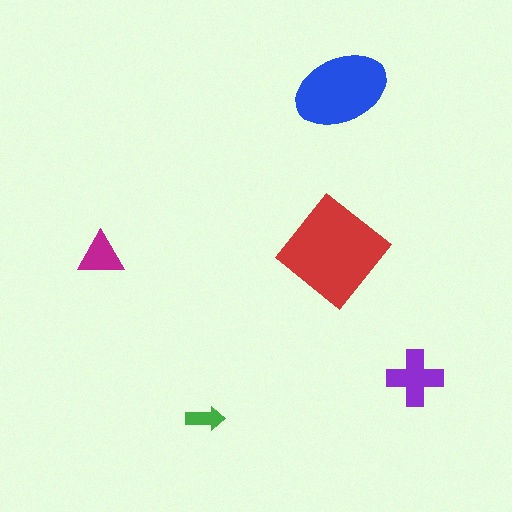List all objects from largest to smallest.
The red diamond, the blue ellipse, the purple cross, the magenta triangle, the green arrow.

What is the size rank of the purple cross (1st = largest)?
3rd.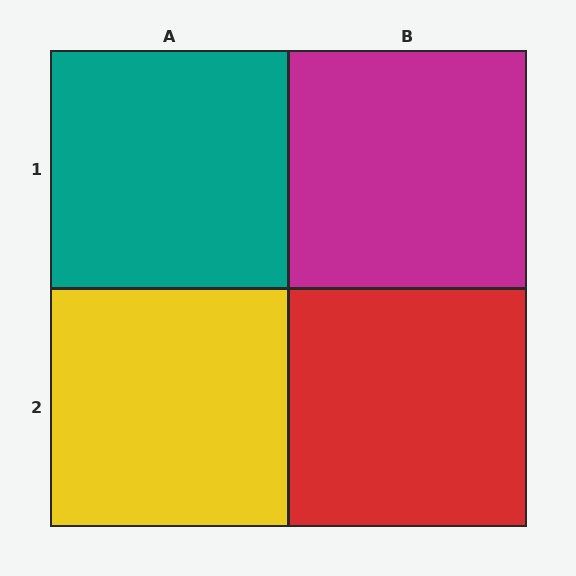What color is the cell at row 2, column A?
Yellow.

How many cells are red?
1 cell is red.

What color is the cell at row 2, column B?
Red.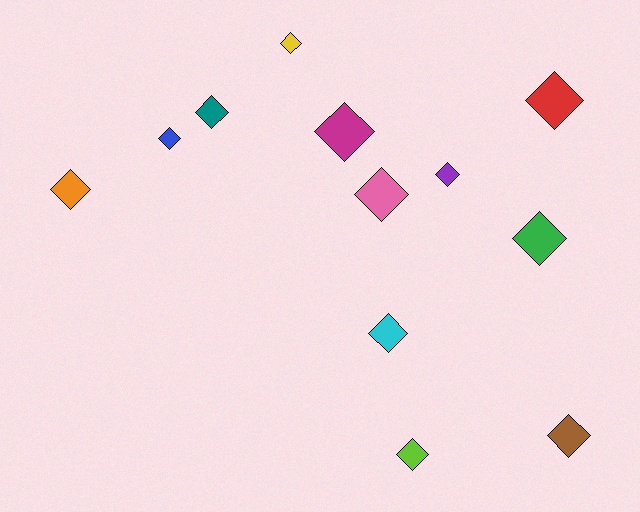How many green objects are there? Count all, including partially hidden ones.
There is 1 green object.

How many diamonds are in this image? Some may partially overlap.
There are 12 diamonds.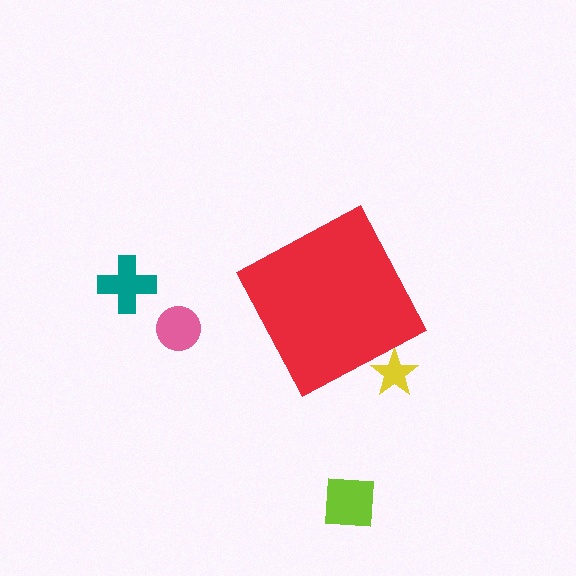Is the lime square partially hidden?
No, the lime square is fully visible.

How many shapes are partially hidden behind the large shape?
1 shape is partially hidden.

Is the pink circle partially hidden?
No, the pink circle is fully visible.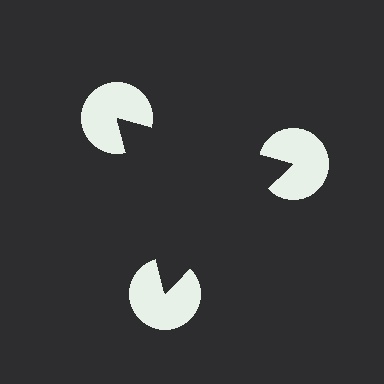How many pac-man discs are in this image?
There are 3 — one at each vertex of the illusory triangle.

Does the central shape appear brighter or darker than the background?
It typically appears slightly darker than the background, even though no actual brightness change is drawn.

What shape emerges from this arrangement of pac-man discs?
An illusory triangle — its edges are inferred from the aligned wedge cuts in the pac-man discs, not physically drawn.